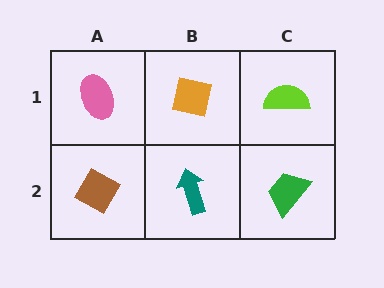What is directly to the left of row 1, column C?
An orange square.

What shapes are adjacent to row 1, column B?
A teal arrow (row 2, column B), a pink ellipse (row 1, column A), a lime semicircle (row 1, column C).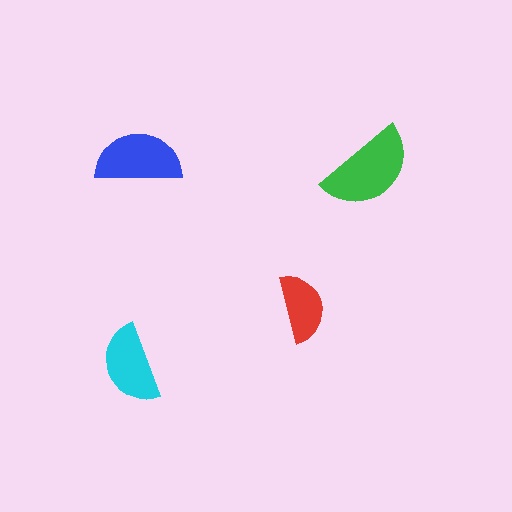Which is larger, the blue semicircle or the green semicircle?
The green one.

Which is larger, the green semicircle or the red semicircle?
The green one.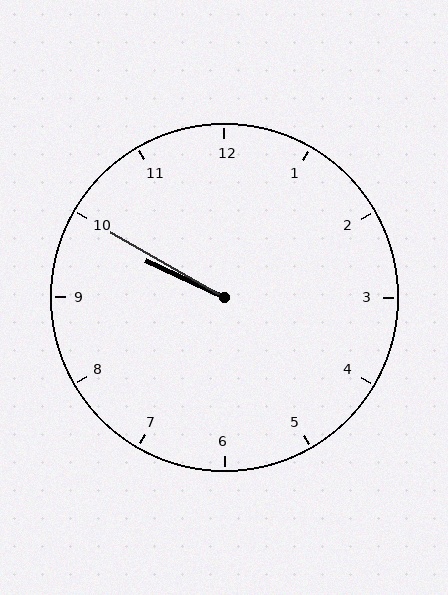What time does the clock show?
9:50.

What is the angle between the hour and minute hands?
Approximately 5 degrees.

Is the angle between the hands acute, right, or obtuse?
It is acute.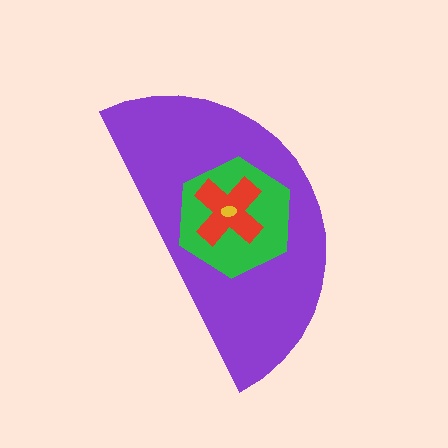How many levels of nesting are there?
4.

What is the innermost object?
The yellow ellipse.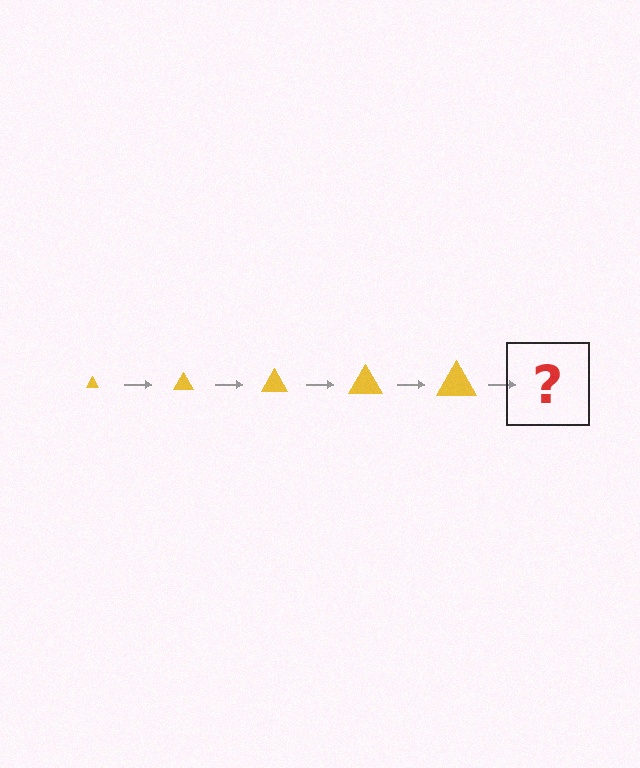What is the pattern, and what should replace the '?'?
The pattern is that the triangle gets progressively larger each step. The '?' should be a yellow triangle, larger than the previous one.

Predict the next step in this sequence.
The next step is a yellow triangle, larger than the previous one.